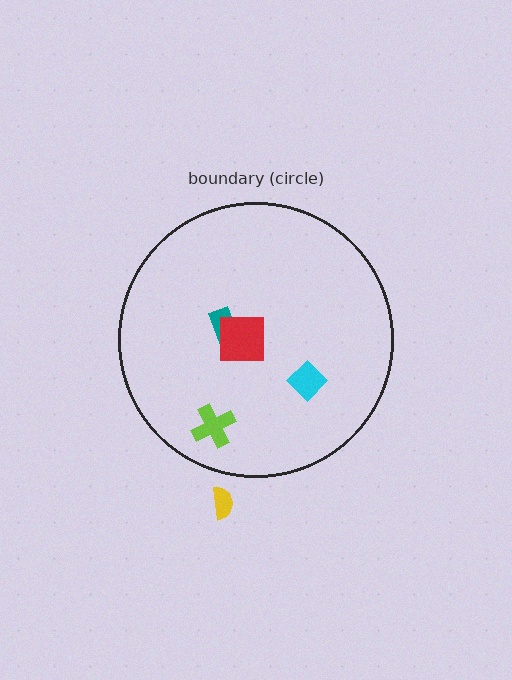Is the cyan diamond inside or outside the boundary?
Inside.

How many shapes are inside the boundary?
4 inside, 1 outside.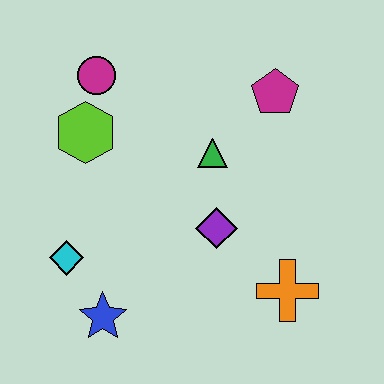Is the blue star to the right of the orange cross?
No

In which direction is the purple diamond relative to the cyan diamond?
The purple diamond is to the right of the cyan diamond.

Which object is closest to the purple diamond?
The green triangle is closest to the purple diamond.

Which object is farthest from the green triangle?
The blue star is farthest from the green triangle.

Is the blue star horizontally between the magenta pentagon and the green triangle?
No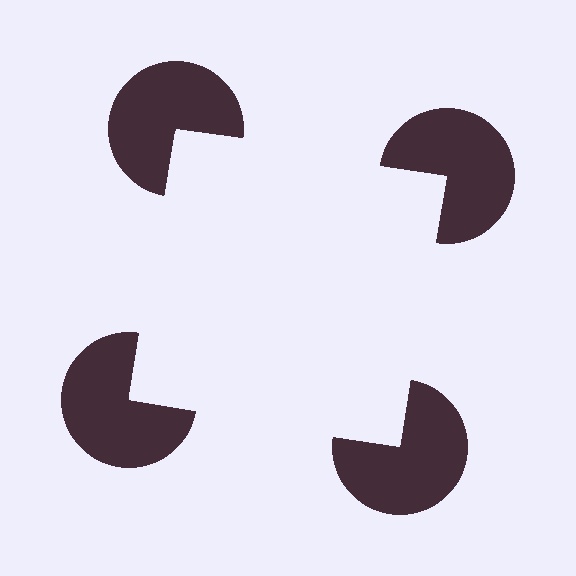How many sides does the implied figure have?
4 sides.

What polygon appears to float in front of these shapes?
An illusory square — its edges are inferred from the aligned wedge cuts in the pac-man discs, not physically drawn.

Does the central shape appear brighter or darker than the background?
It typically appears slightly brighter than the background, even though no actual brightness change is drawn.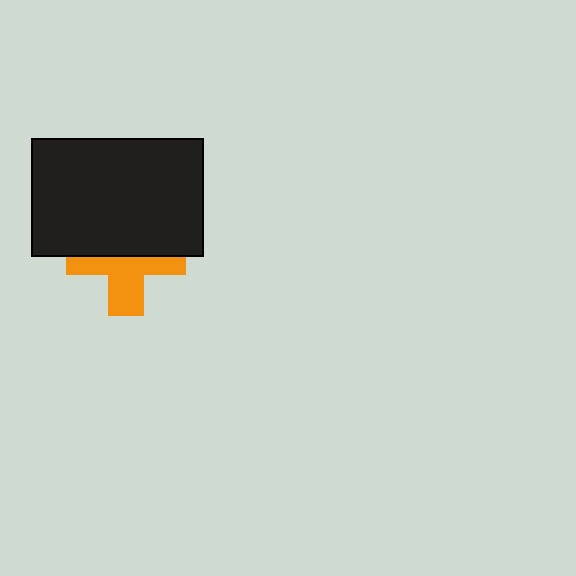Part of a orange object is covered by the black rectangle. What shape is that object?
It is a cross.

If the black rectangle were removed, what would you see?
You would see the complete orange cross.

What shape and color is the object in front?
The object in front is a black rectangle.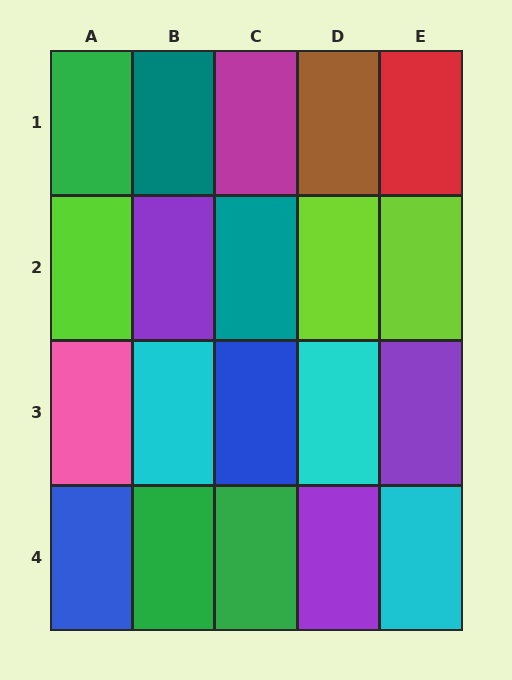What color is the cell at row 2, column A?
Lime.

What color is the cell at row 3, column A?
Pink.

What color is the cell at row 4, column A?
Blue.